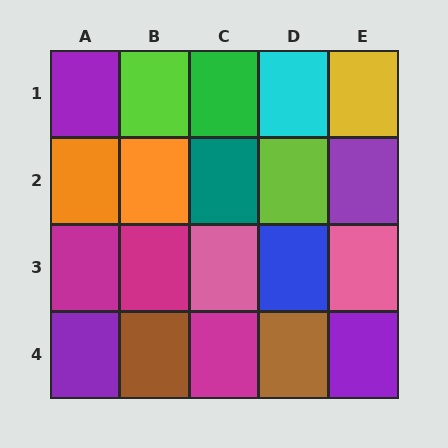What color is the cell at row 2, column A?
Orange.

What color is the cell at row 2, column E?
Purple.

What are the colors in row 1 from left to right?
Purple, lime, green, cyan, yellow.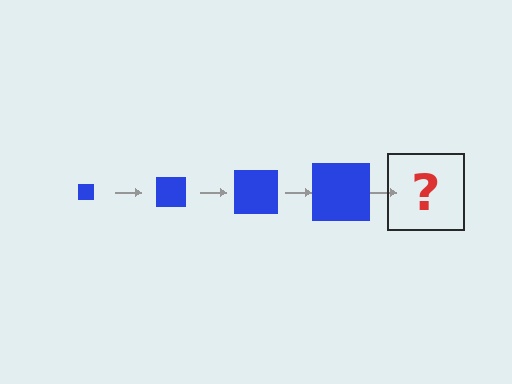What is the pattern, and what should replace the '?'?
The pattern is that the square gets progressively larger each step. The '?' should be a blue square, larger than the previous one.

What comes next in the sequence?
The next element should be a blue square, larger than the previous one.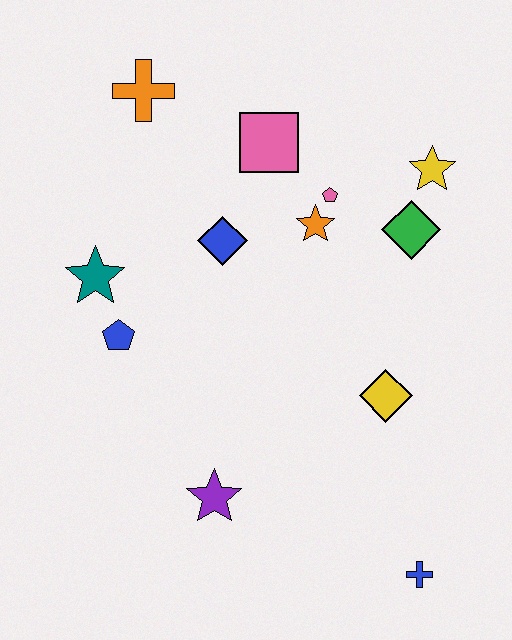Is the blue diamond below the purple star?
No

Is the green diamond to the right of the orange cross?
Yes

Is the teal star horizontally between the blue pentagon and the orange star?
No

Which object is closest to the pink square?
The pink pentagon is closest to the pink square.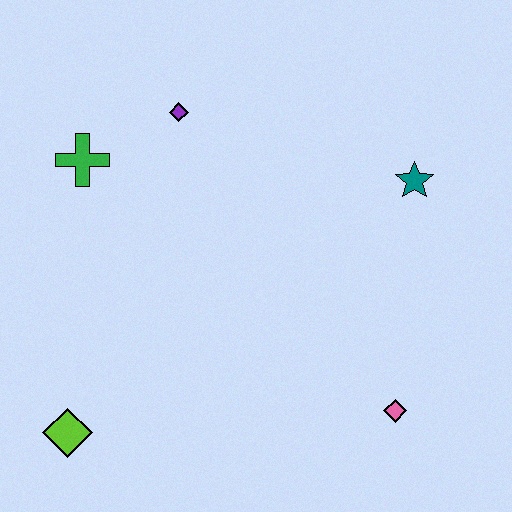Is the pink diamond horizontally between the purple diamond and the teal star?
Yes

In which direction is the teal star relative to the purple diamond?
The teal star is to the right of the purple diamond.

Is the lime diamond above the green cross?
No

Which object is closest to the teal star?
The pink diamond is closest to the teal star.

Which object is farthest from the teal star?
The lime diamond is farthest from the teal star.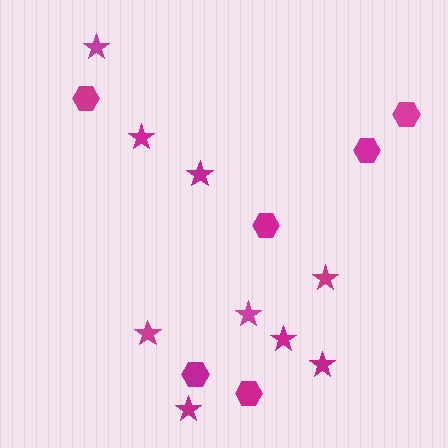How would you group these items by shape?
There are 2 groups: one group of stars (9) and one group of hexagons (6).